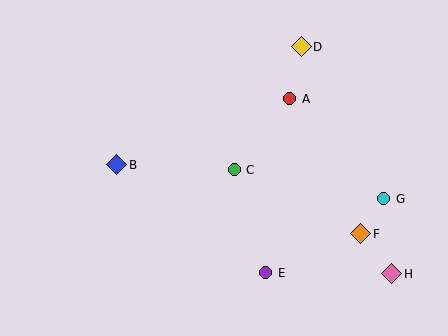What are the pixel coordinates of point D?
Point D is at (301, 47).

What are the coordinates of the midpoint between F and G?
The midpoint between F and G is at (372, 216).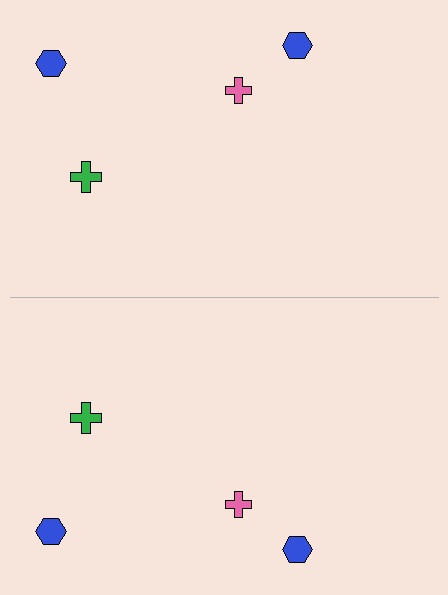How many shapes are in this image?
There are 8 shapes in this image.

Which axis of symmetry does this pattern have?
The pattern has a horizontal axis of symmetry running through the center of the image.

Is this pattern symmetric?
Yes, this pattern has bilateral (reflection) symmetry.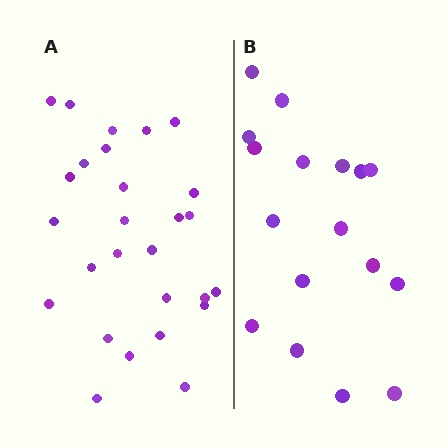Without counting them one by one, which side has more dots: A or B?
Region A (the left region) has more dots.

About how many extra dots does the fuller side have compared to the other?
Region A has roughly 10 or so more dots than region B.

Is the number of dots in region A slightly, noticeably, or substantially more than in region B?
Region A has substantially more. The ratio is roughly 1.6 to 1.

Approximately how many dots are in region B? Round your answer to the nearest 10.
About 20 dots. (The exact count is 17, which rounds to 20.)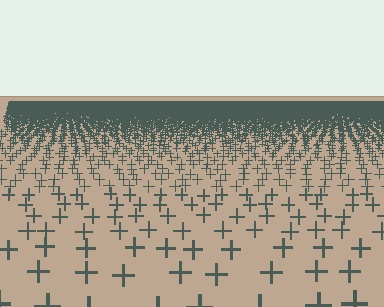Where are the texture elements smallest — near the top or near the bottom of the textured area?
Near the top.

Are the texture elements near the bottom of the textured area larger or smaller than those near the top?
Larger. Near the bottom, elements are closer to the viewer and appear at a bigger on-screen size.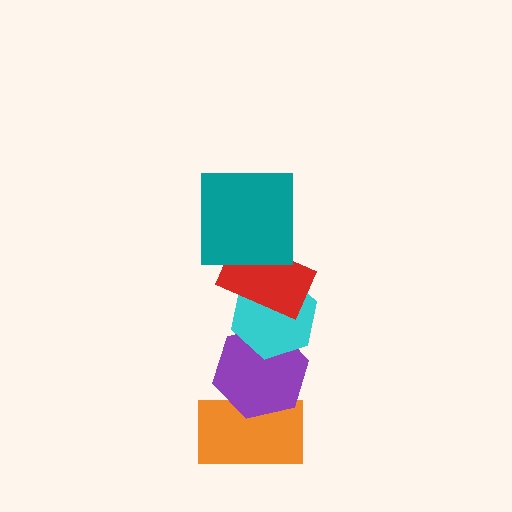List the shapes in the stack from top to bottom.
From top to bottom: the teal square, the red rectangle, the cyan hexagon, the purple hexagon, the orange rectangle.